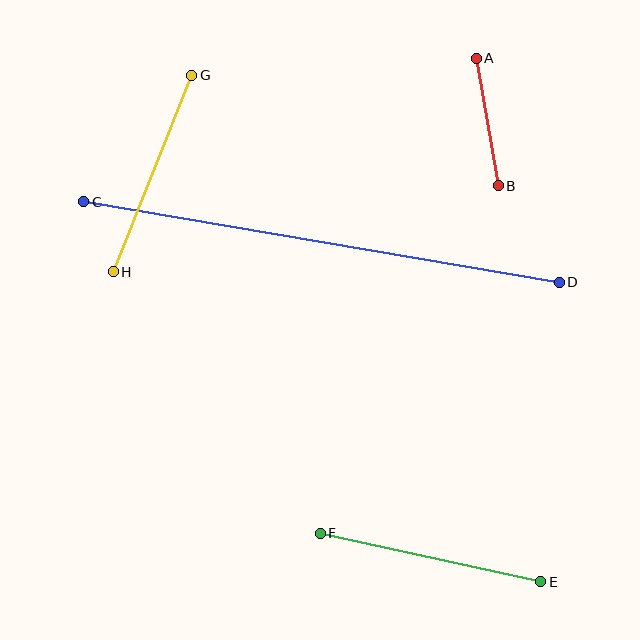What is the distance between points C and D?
The distance is approximately 482 pixels.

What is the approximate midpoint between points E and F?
The midpoint is at approximately (430, 557) pixels.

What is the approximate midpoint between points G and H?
The midpoint is at approximately (153, 173) pixels.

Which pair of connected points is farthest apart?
Points C and D are farthest apart.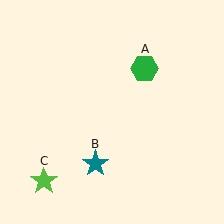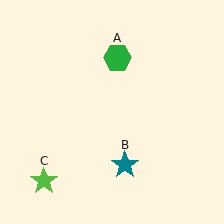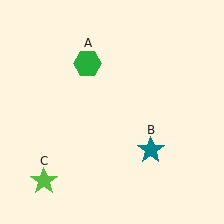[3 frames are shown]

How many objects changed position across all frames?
2 objects changed position: green hexagon (object A), teal star (object B).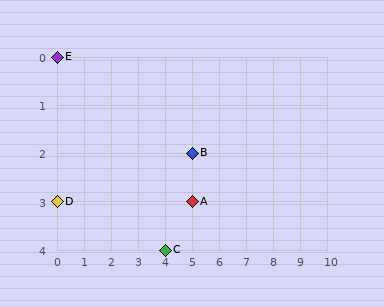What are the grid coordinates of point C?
Point C is at grid coordinates (4, 4).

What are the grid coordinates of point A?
Point A is at grid coordinates (5, 3).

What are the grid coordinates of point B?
Point B is at grid coordinates (5, 2).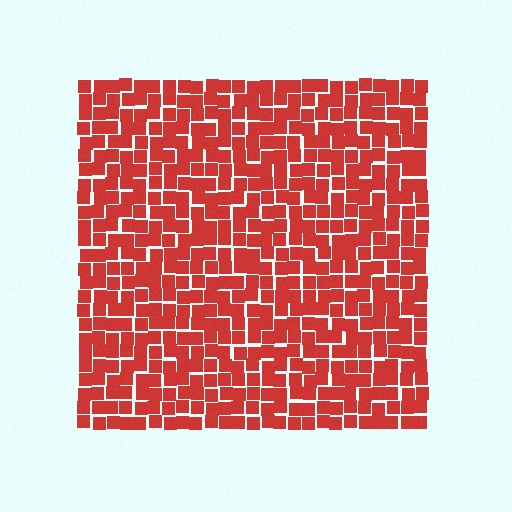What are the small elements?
The small elements are squares.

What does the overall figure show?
The overall figure shows a square.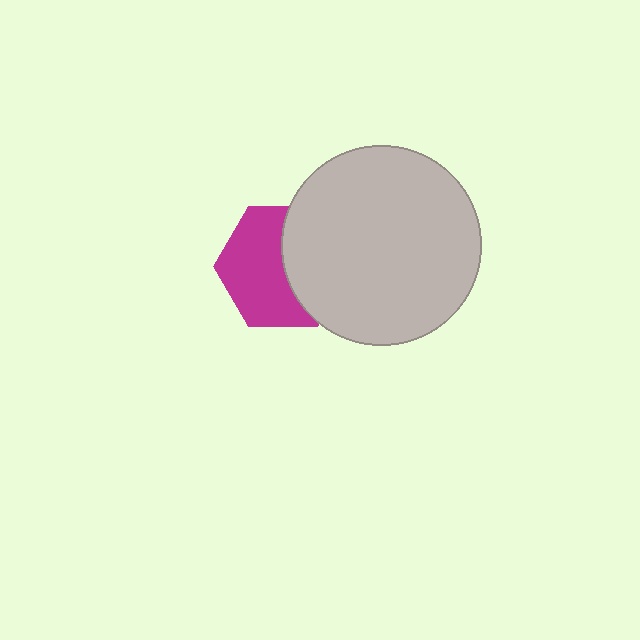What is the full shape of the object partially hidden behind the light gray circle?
The partially hidden object is a magenta hexagon.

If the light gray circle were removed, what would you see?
You would see the complete magenta hexagon.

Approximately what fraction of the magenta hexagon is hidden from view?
Roughly 43% of the magenta hexagon is hidden behind the light gray circle.